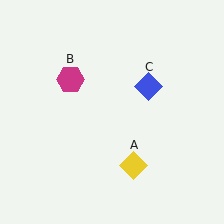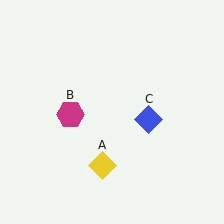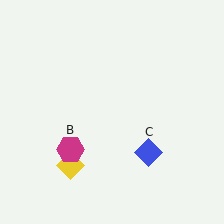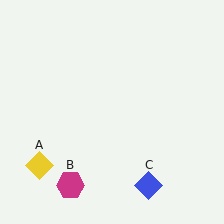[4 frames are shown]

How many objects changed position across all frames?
3 objects changed position: yellow diamond (object A), magenta hexagon (object B), blue diamond (object C).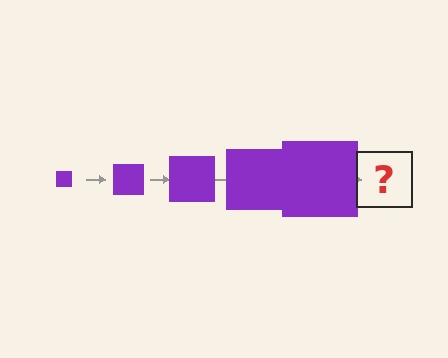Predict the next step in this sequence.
The next step is a purple square, larger than the previous one.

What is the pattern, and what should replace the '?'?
The pattern is that the square gets progressively larger each step. The '?' should be a purple square, larger than the previous one.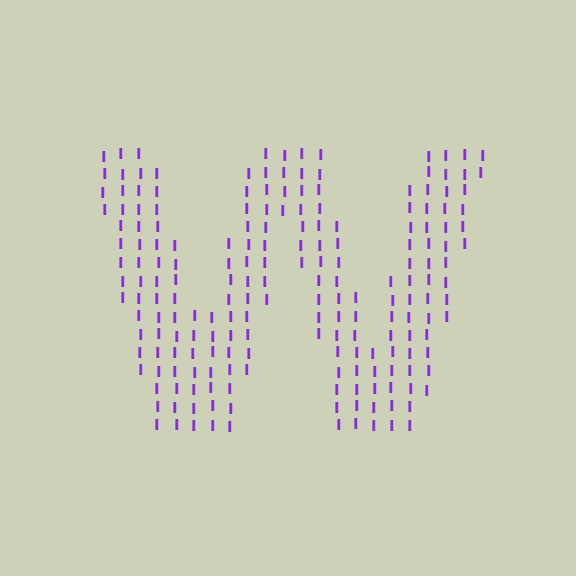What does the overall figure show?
The overall figure shows the letter W.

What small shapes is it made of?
It is made of small letter I's.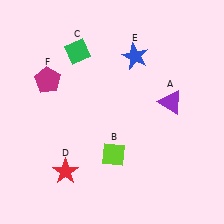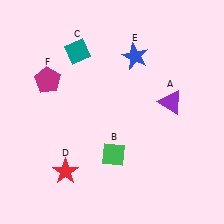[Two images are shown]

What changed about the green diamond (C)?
In Image 1, C is green. In Image 2, it changed to teal.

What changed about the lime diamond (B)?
In Image 1, B is lime. In Image 2, it changed to green.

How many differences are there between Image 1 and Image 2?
There are 2 differences between the two images.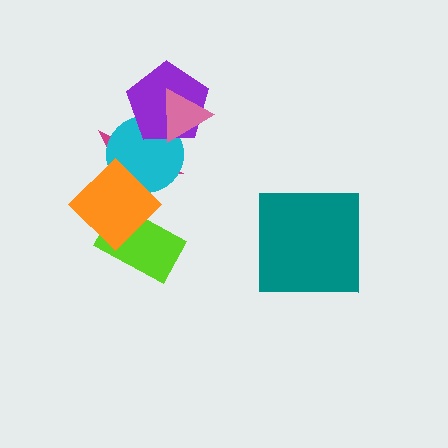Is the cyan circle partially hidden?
Yes, it is partially covered by another shape.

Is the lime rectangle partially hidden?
Yes, it is partially covered by another shape.